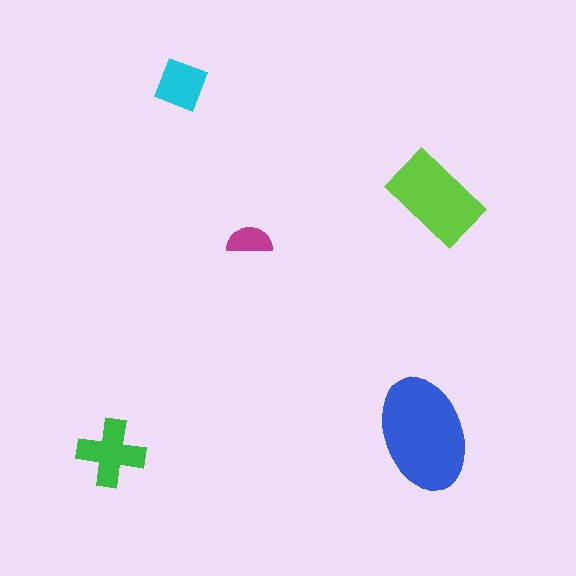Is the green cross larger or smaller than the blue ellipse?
Smaller.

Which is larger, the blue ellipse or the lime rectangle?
The blue ellipse.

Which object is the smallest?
The magenta semicircle.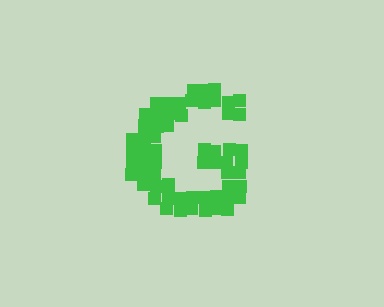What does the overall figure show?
The overall figure shows the letter G.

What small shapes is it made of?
It is made of small squares.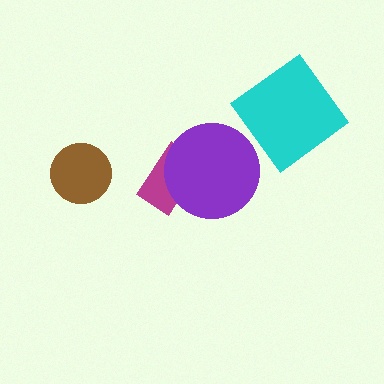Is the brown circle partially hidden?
No, no other shape covers it.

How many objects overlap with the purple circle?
1 object overlaps with the purple circle.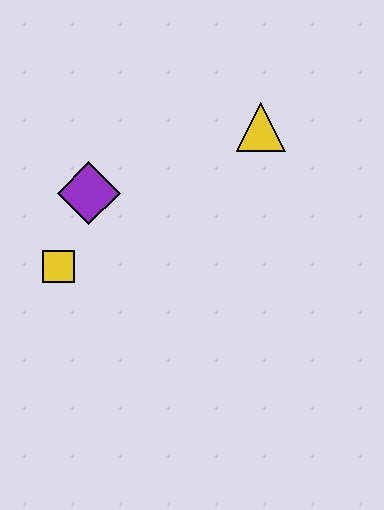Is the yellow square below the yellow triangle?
Yes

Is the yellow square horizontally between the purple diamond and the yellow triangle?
No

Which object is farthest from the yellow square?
The yellow triangle is farthest from the yellow square.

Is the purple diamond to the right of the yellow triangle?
No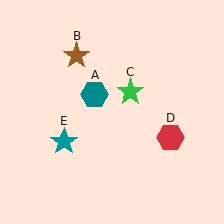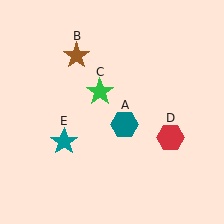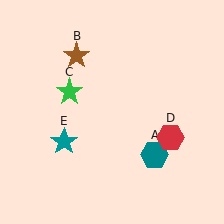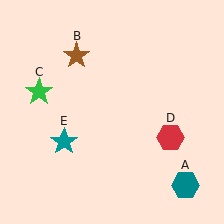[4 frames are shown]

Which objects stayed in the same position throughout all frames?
Brown star (object B) and red hexagon (object D) and teal star (object E) remained stationary.